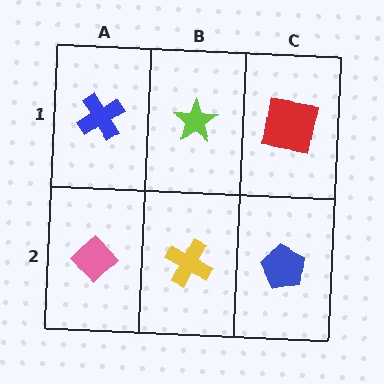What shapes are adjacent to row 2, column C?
A red square (row 1, column C), a yellow cross (row 2, column B).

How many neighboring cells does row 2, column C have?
2.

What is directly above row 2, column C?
A red square.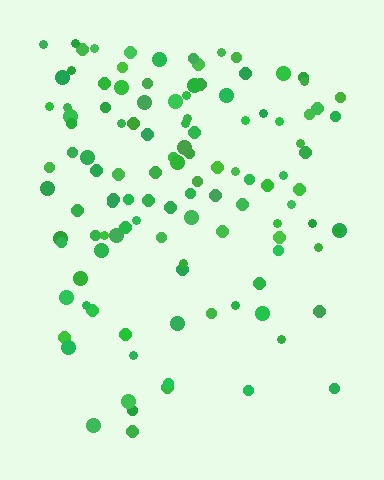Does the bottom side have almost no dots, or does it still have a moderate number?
Still a moderate number, just noticeably fewer than the top.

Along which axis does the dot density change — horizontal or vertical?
Vertical.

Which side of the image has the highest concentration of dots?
The top.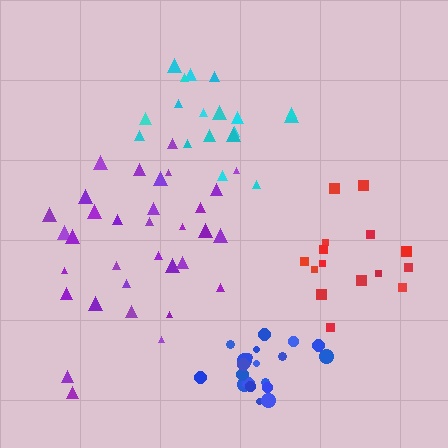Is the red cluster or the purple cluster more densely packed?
Red.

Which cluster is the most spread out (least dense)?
Cyan.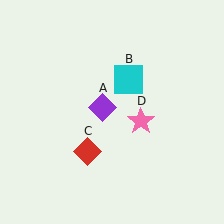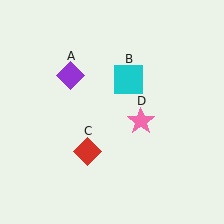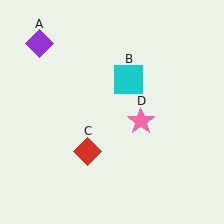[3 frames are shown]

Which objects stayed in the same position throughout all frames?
Cyan square (object B) and red diamond (object C) and pink star (object D) remained stationary.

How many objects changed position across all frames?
1 object changed position: purple diamond (object A).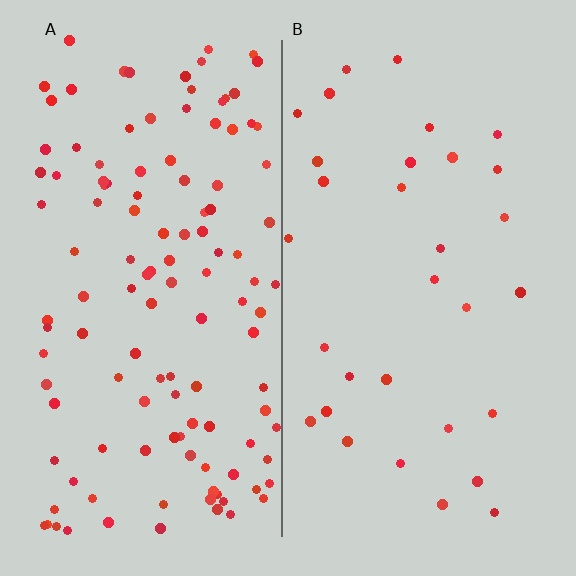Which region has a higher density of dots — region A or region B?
A (the left).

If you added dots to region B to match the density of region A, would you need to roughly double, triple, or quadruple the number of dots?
Approximately quadruple.